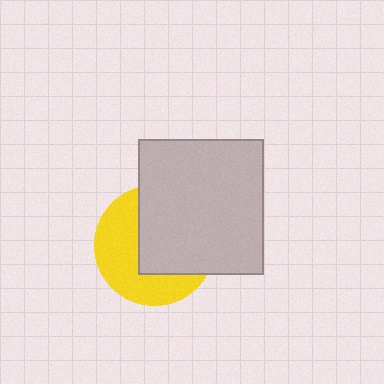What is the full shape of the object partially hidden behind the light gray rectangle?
The partially hidden object is a yellow circle.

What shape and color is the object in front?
The object in front is a light gray rectangle.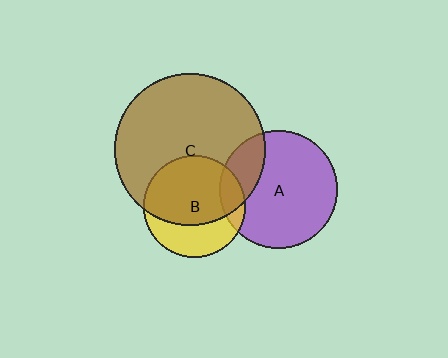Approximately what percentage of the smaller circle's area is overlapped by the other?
Approximately 15%.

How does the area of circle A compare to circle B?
Approximately 1.3 times.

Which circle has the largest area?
Circle C (brown).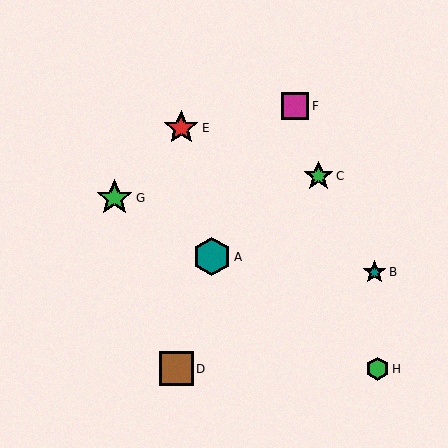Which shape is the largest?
The teal hexagon (labeled A) is the largest.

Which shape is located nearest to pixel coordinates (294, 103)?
The magenta square (labeled F) at (295, 106) is nearest to that location.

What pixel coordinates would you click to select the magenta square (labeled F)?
Click at (295, 106) to select the magenta square F.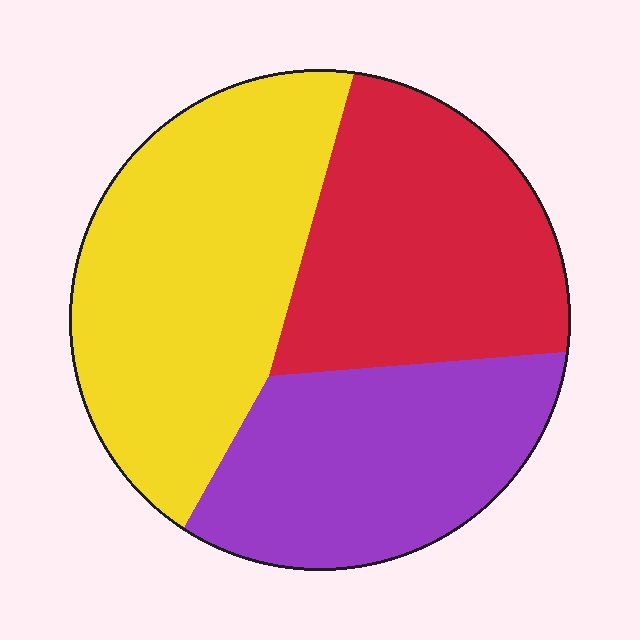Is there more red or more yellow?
Yellow.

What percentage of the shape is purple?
Purple covers 29% of the shape.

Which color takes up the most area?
Yellow, at roughly 40%.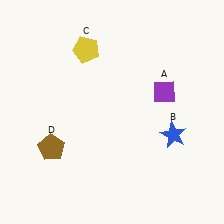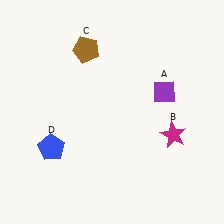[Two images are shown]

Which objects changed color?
B changed from blue to magenta. C changed from yellow to brown. D changed from brown to blue.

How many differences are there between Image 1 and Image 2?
There are 3 differences between the two images.